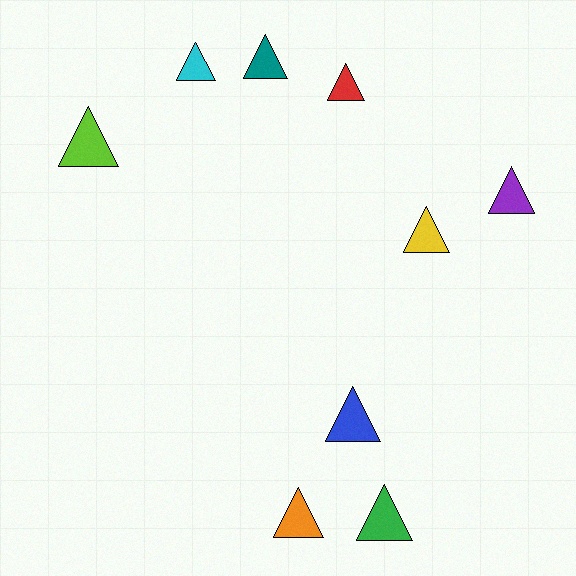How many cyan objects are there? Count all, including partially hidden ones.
There is 1 cyan object.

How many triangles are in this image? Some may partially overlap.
There are 9 triangles.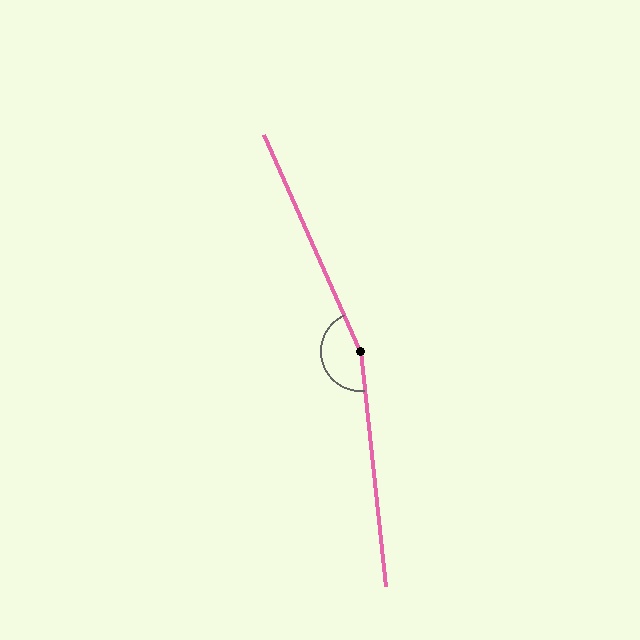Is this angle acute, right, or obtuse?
It is obtuse.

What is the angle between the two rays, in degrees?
Approximately 162 degrees.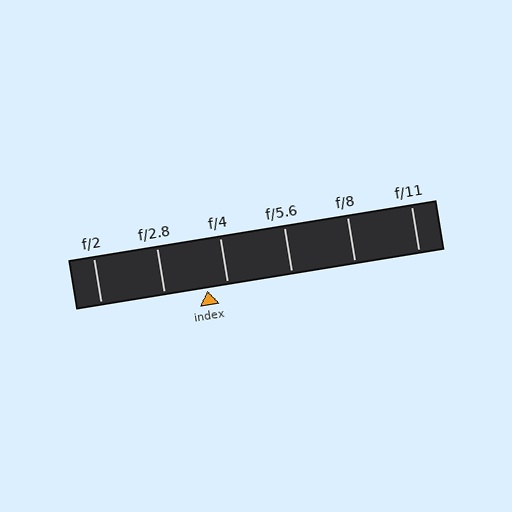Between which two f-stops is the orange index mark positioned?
The index mark is between f/2.8 and f/4.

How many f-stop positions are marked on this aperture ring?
There are 6 f-stop positions marked.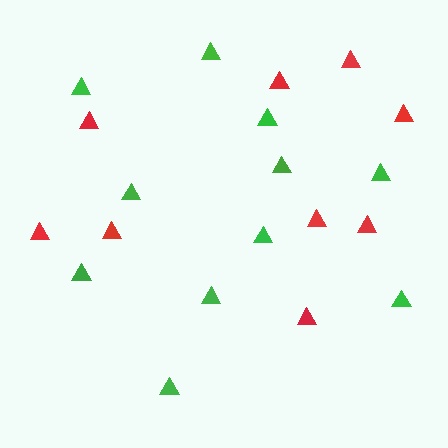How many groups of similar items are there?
There are 2 groups: one group of red triangles (9) and one group of green triangles (11).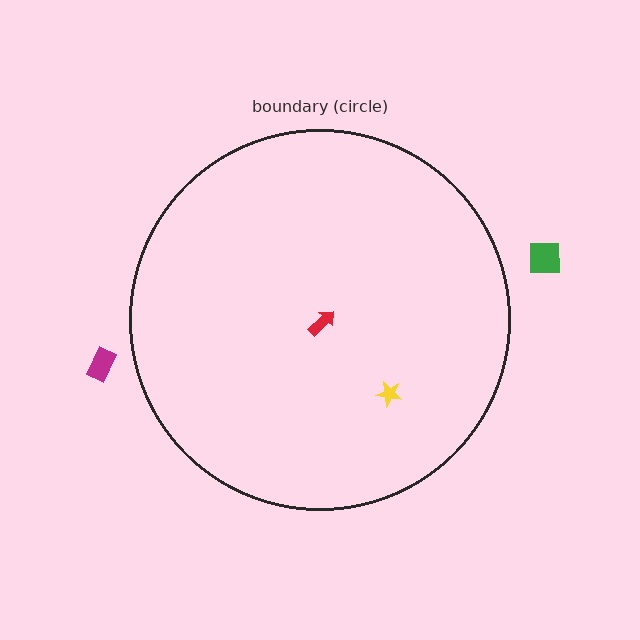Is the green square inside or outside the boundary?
Outside.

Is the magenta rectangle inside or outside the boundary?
Outside.